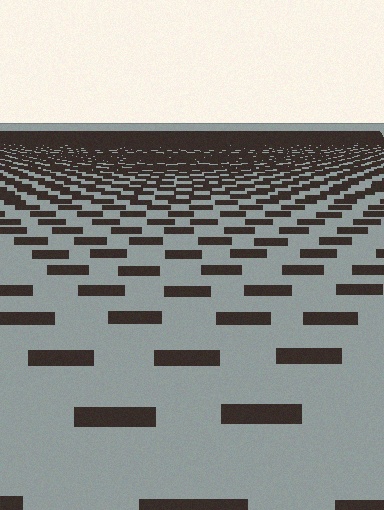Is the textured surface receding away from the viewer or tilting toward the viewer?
The surface is receding away from the viewer. Texture elements get smaller and denser toward the top.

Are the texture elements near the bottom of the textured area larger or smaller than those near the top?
Larger. Near the bottom, elements are closer to the viewer and appear at a bigger on-screen size.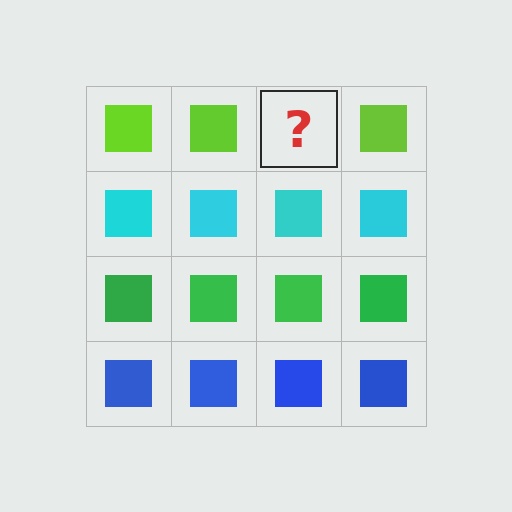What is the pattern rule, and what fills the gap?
The rule is that each row has a consistent color. The gap should be filled with a lime square.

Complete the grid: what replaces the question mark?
The question mark should be replaced with a lime square.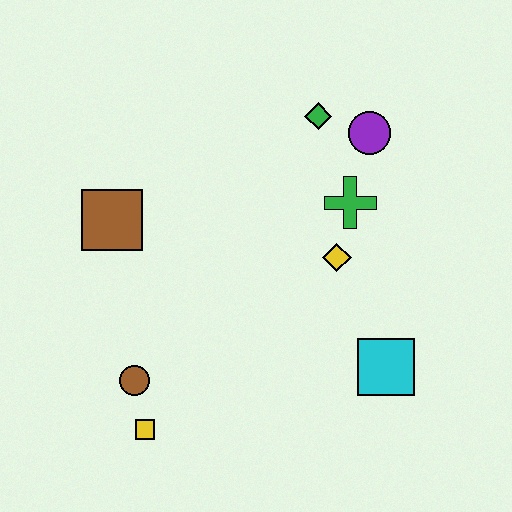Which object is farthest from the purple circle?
The yellow square is farthest from the purple circle.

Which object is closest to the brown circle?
The yellow square is closest to the brown circle.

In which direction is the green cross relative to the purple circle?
The green cross is below the purple circle.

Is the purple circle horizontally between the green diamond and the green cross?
No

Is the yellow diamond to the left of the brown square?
No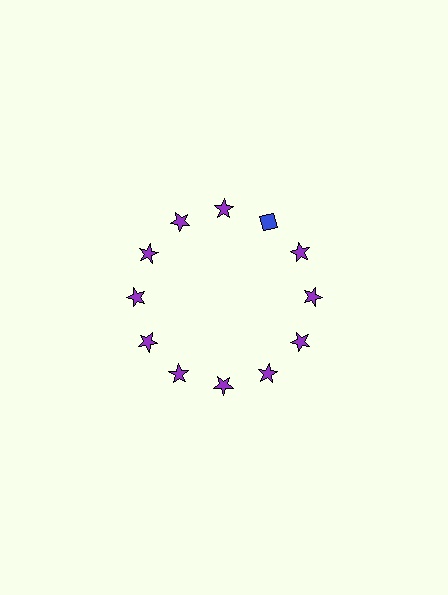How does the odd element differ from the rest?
It differs in both color (blue instead of purple) and shape (diamond instead of star).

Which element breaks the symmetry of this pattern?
The blue diamond at roughly the 1 o'clock position breaks the symmetry. All other shapes are purple stars.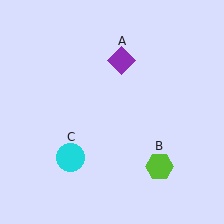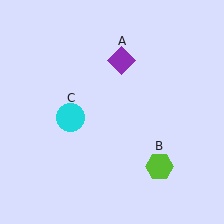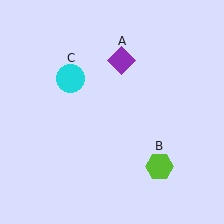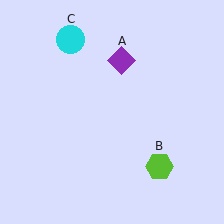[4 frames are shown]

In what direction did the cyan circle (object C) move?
The cyan circle (object C) moved up.